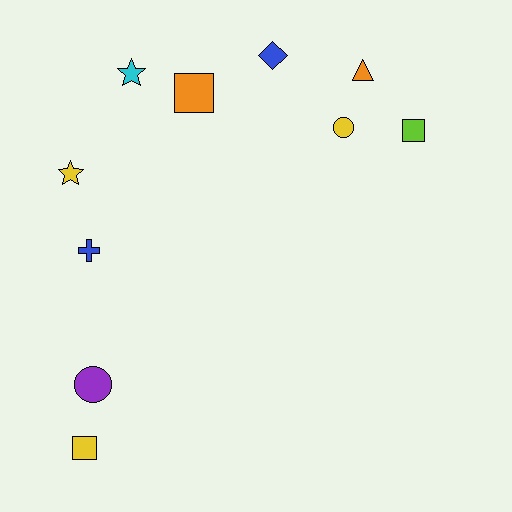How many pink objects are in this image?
There are no pink objects.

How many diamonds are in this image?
There is 1 diamond.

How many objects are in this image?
There are 10 objects.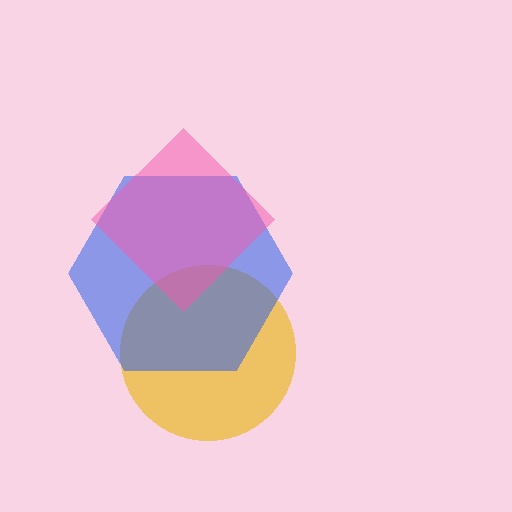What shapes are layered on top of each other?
The layered shapes are: a yellow circle, a blue hexagon, a pink diamond.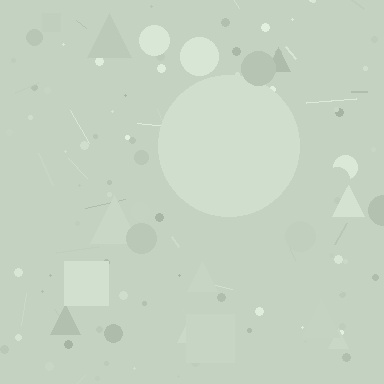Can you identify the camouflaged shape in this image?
The camouflaged shape is a circle.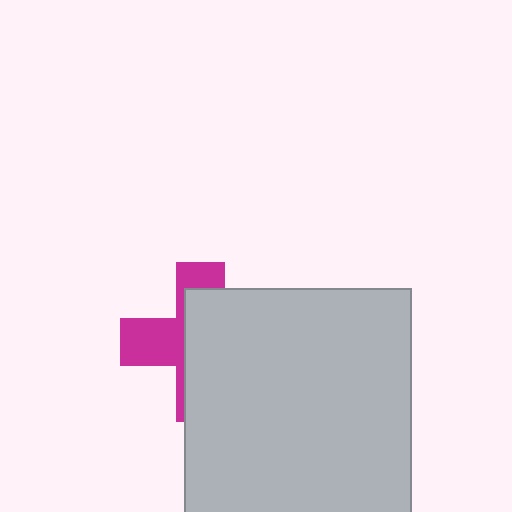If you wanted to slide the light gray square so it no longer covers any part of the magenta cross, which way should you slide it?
Slide it right — that is the most direct way to separate the two shapes.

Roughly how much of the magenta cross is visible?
A small part of it is visible (roughly 38%).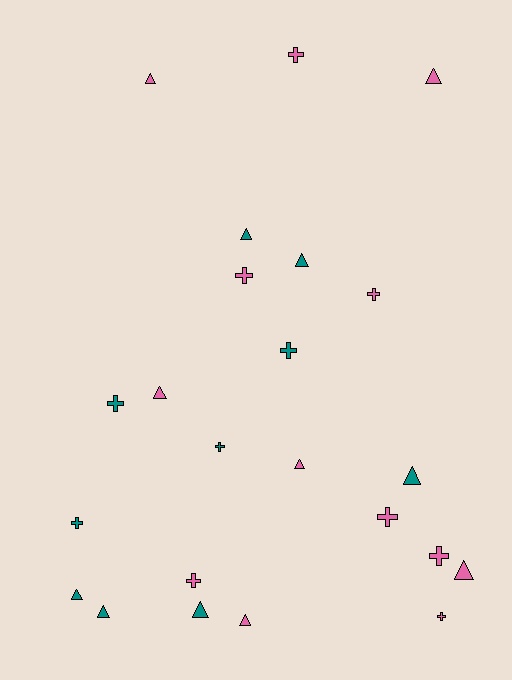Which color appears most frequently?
Pink, with 13 objects.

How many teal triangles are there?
There are 6 teal triangles.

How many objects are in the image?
There are 23 objects.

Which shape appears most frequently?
Triangle, with 12 objects.